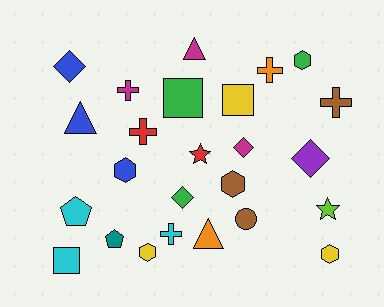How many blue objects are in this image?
There are 3 blue objects.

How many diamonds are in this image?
There are 4 diamonds.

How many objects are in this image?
There are 25 objects.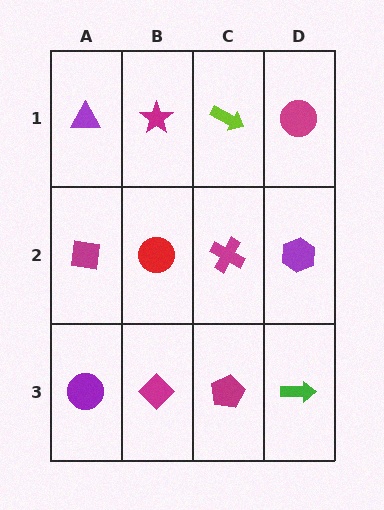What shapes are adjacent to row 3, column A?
A magenta square (row 2, column A), a magenta diamond (row 3, column B).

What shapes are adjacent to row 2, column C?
A lime arrow (row 1, column C), a magenta pentagon (row 3, column C), a red circle (row 2, column B), a purple hexagon (row 2, column D).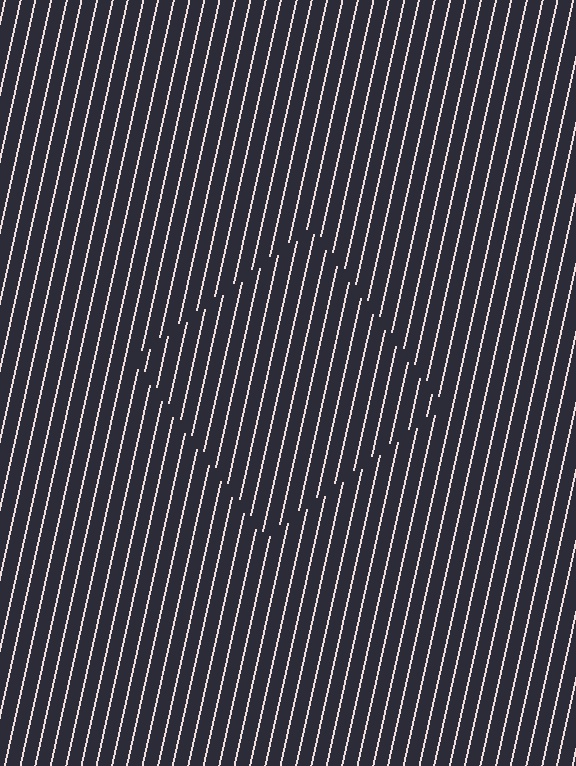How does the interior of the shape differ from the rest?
The interior of the shape contains the same grating, shifted by half a period — the contour is defined by the phase discontinuity where line-ends from the inner and outer gratings abut.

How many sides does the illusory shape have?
4 sides — the line-ends trace a square.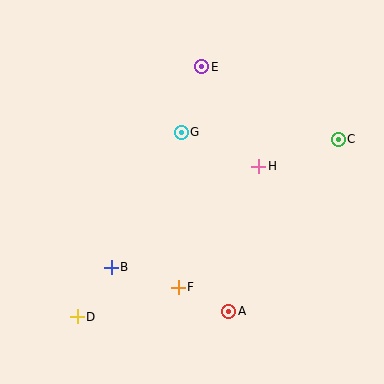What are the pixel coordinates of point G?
Point G is at (181, 132).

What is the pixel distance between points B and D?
The distance between B and D is 61 pixels.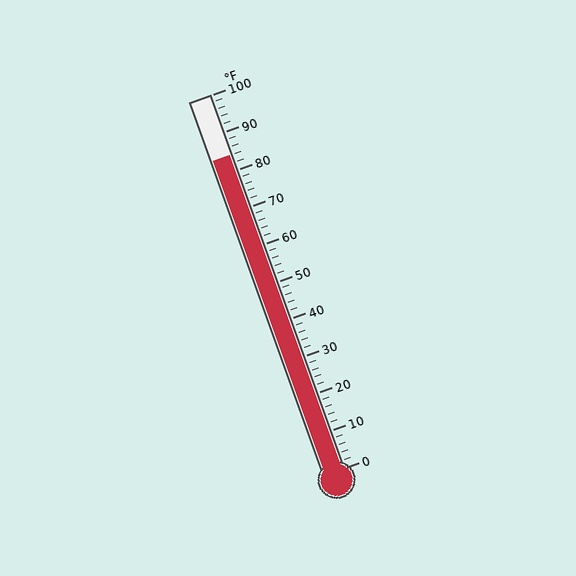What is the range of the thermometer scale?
The thermometer scale ranges from 0°F to 100°F.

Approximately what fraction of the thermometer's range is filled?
The thermometer is filled to approximately 85% of its range.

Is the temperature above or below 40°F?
The temperature is above 40°F.